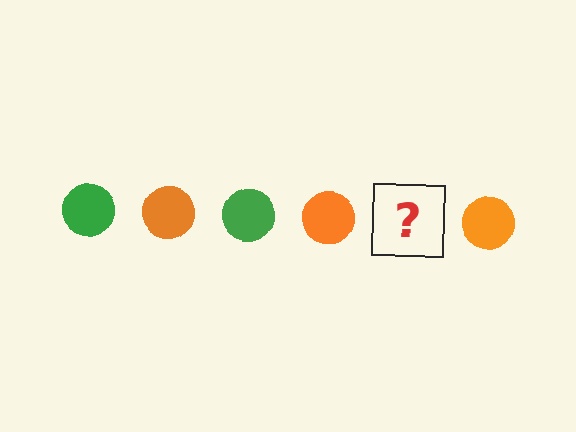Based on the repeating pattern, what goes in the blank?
The blank should be a green circle.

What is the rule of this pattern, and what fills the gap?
The rule is that the pattern cycles through green, orange circles. The gap should be filled with a green circle.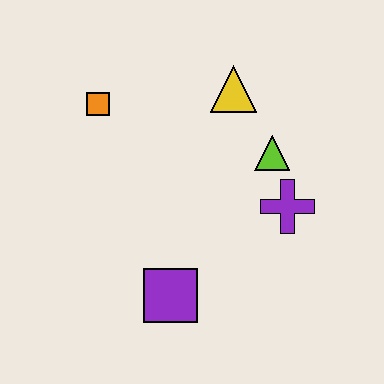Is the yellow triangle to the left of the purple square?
No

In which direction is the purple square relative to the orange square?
The purple square is below the orange square.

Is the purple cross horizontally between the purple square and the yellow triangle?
No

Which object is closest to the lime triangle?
The purple cross is closest to the lime triangle.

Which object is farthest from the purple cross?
The orange square is farthest from the purple cross.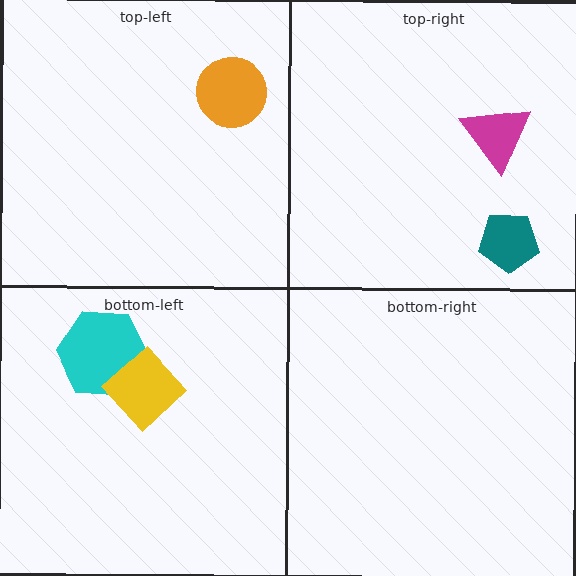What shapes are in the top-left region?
The orange circle.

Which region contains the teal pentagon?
The top-right region.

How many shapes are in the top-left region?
1.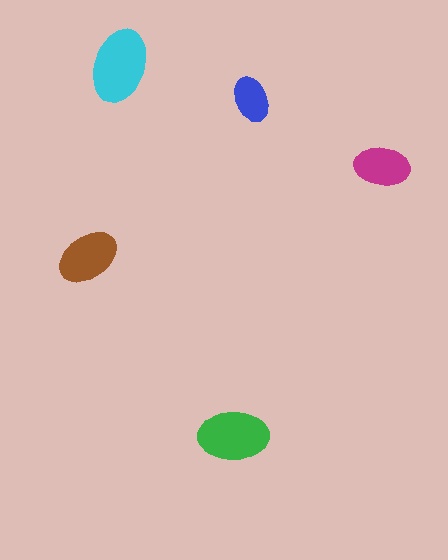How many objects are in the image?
There are 5 objects in the image.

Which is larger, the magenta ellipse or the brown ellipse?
The brown one.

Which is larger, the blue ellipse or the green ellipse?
The green one.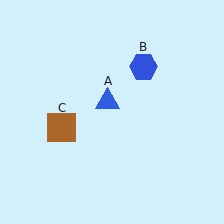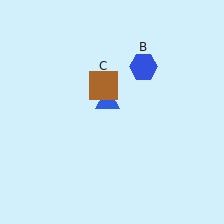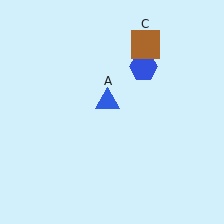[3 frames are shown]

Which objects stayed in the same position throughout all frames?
Blue triangle (object A) and blue hexagon (object B) remained stationary.